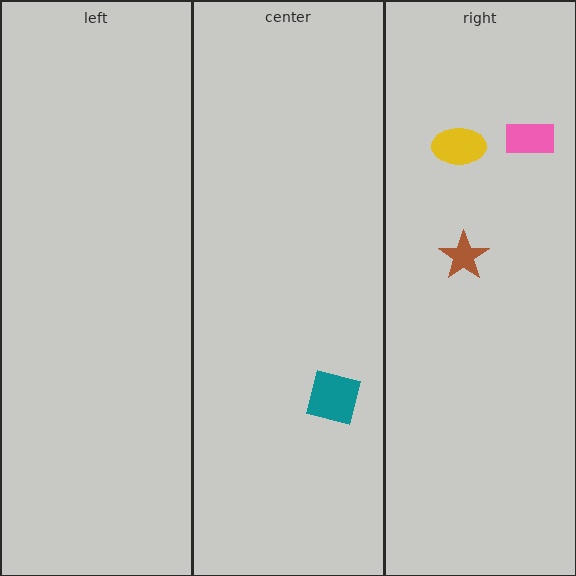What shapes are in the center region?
The teal square.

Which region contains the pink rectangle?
The right region.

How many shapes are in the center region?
1.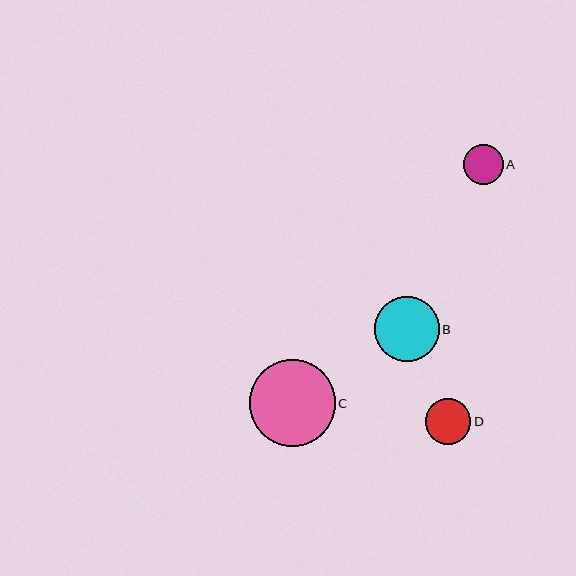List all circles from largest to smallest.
From largest to smallest: C, B, D, A.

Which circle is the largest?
Circle C is the largest with a size of approximately 86 pixels.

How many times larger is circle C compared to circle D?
Circle C is approximately 1.9 times the size of circle D.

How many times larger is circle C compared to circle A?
Circle C is approximately 2.2 times the size of circle A.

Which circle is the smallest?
Circle A is the smallest with a size of approximately 39 pixels.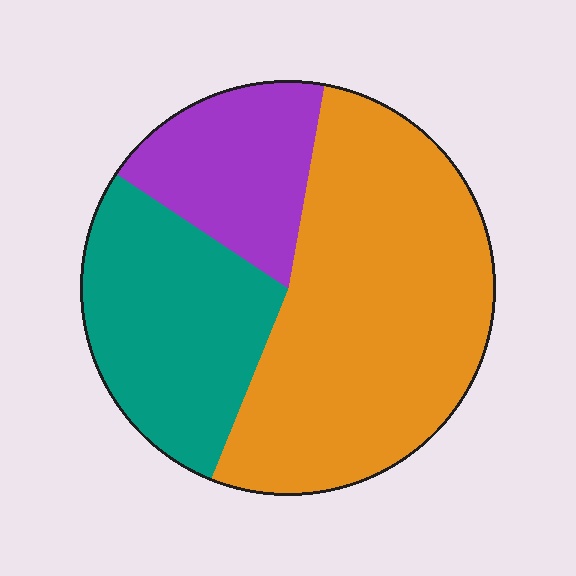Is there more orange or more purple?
Orange.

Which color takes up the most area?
Orange, at roughly 55%.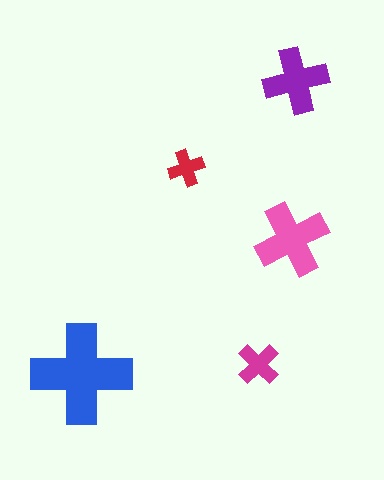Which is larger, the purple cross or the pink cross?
The pink one.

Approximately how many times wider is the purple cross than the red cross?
About 2 times wider.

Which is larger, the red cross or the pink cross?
The pink one.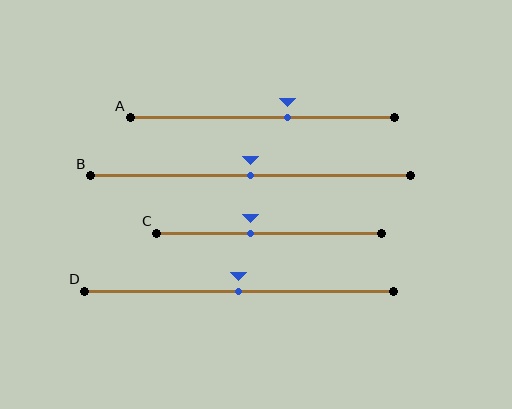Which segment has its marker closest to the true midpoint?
Segment B has its marker closest to the true midpoint.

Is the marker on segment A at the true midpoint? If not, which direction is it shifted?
No, the marker on segment A is shifted to the right by about 9% of the segment length.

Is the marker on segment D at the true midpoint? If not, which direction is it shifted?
Yes, the marker on segment D is at the true midpoint.